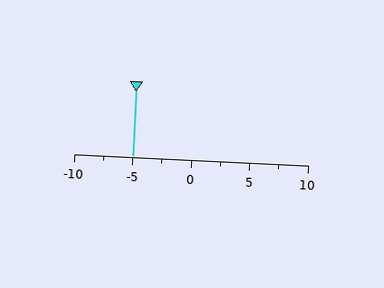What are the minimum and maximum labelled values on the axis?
The axis runs from -10 to 10.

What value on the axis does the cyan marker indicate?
The marker indicates approximately -5.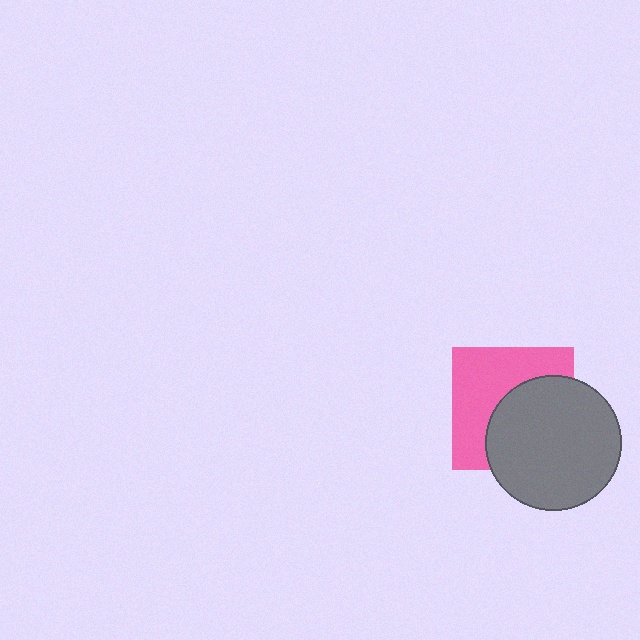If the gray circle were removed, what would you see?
You would see the complete pink square.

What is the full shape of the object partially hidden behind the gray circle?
The partially hidden object is a pink square.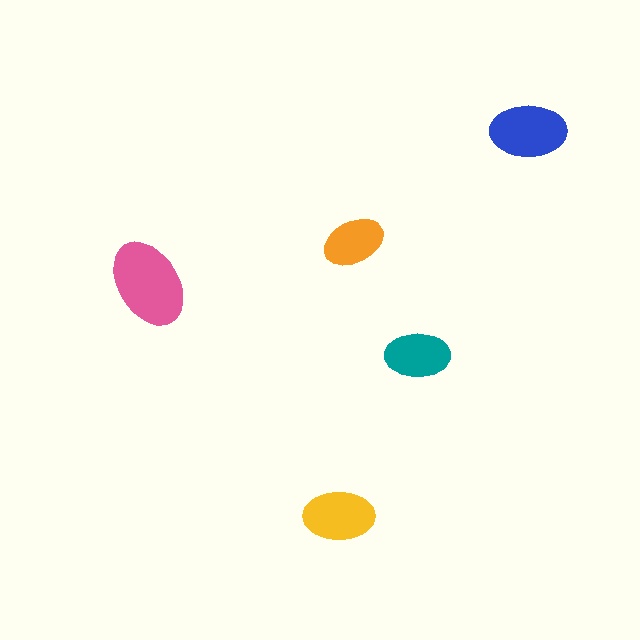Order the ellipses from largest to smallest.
the pink one, the blue one, the yellow one, the teal one, the orange one.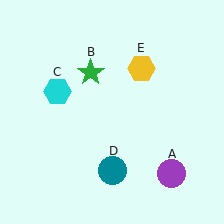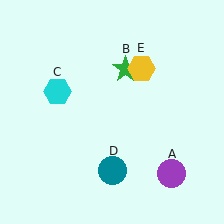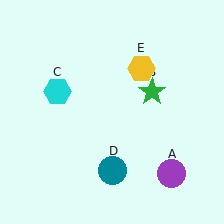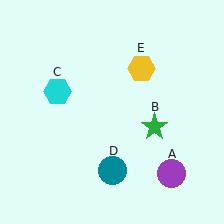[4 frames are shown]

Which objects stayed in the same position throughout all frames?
Purple circle (object A) and cyan hexagon (object C) and teal circle (object D) and yellow hexagon (object E) remained stationary.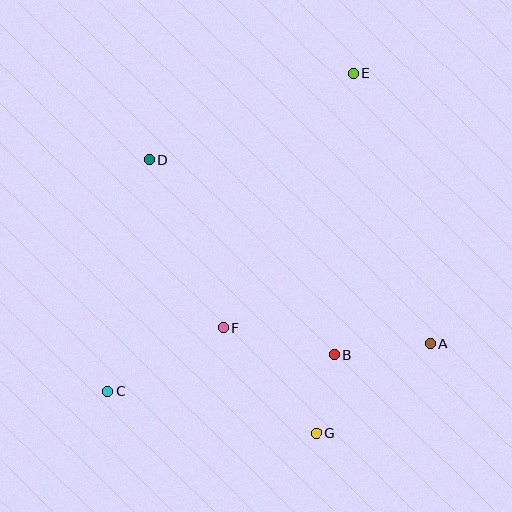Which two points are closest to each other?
Points B and G are closest to each other.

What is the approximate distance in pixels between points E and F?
The distance between E and F is approximately 286 pixels.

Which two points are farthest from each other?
Points C and E are farthest from each other.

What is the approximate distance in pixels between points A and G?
The distance between A and G is approximately 145 pixels.